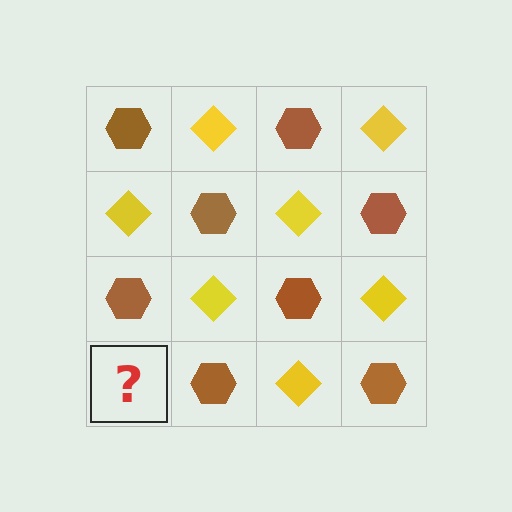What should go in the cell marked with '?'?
The missing cell should contain a yellow diamond.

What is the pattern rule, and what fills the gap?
The rule is that it alternates brown hexagon and yellow diamond in a checkerboard pattern. The gap should be filled with a yellow diamond.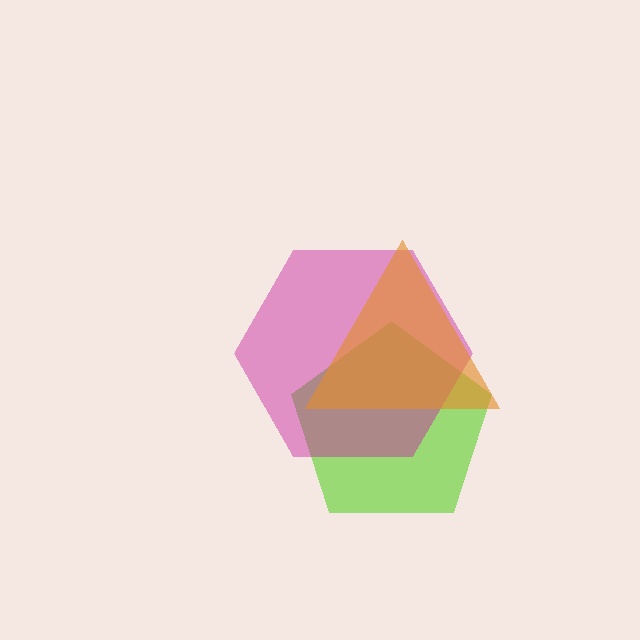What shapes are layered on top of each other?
The layered shapes are: a lime pentagon, a magenta hexagon, an orange triangle.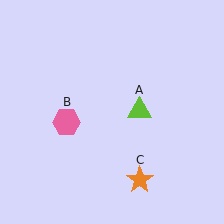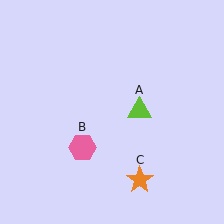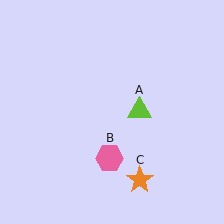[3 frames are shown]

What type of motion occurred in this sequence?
The pink hexagon (object B) rotated counterclockwise around the center of the scene.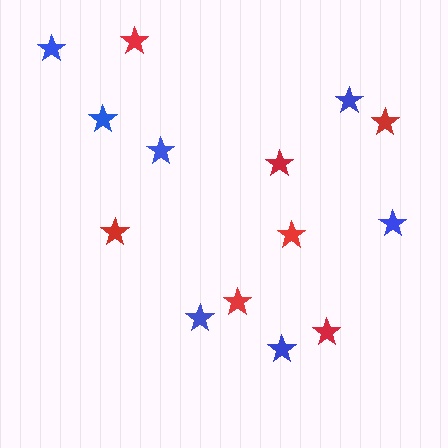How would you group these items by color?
There are 2 groups: one group of blue stars (7) and one group of red stars (7).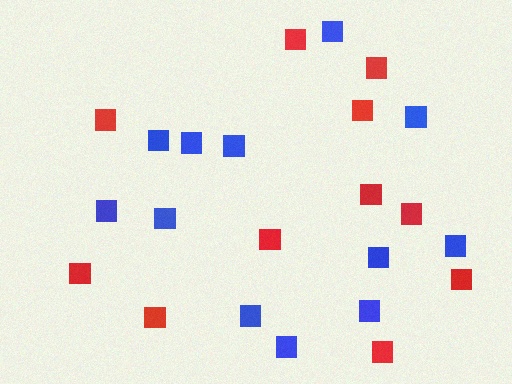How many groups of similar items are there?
There are 2 groups: one group of red squares (11) and one group of blue squares (12).